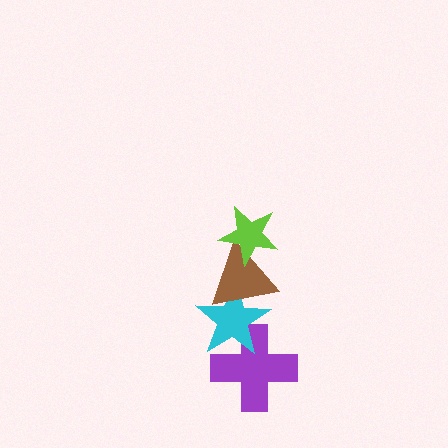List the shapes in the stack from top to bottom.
From top to bottom: the lime star, the brown triangle, the cyan star, the purple cross.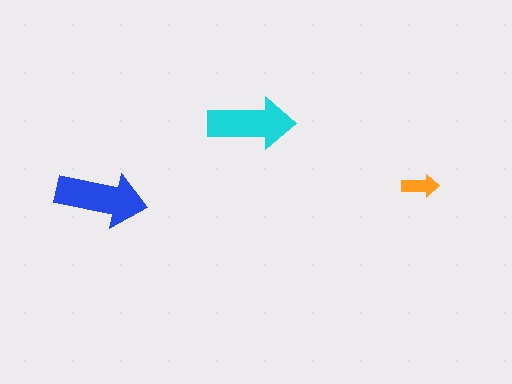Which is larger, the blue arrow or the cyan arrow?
The blue one.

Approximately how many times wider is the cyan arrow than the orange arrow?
About 2.5 times wider.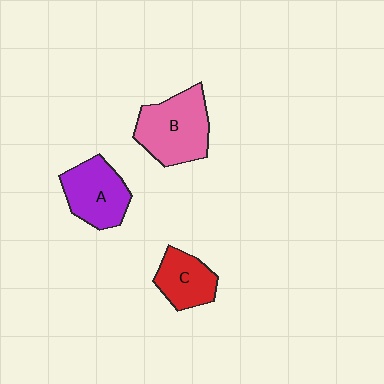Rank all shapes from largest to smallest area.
From largest to smallest: B (pink), A (purple), C (red).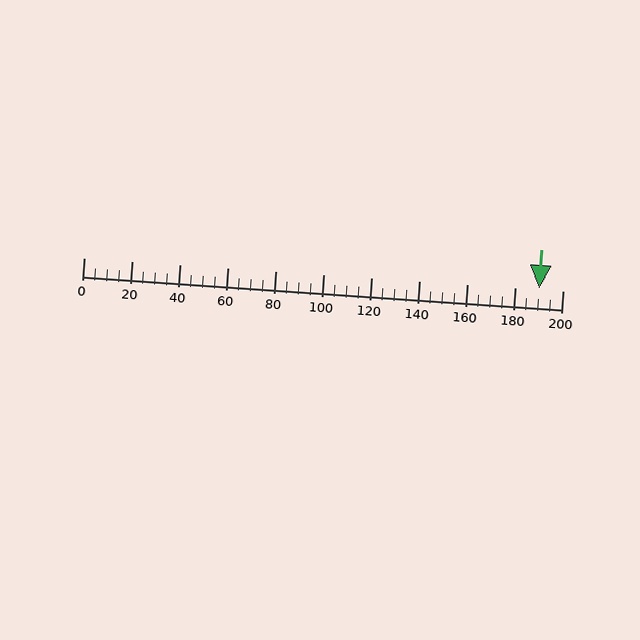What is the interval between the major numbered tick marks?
The major tick marks are spaced 20 units apart.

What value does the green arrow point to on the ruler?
The green arrow points to approximately 190.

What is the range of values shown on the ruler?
The ruler shows values from 0 to 200.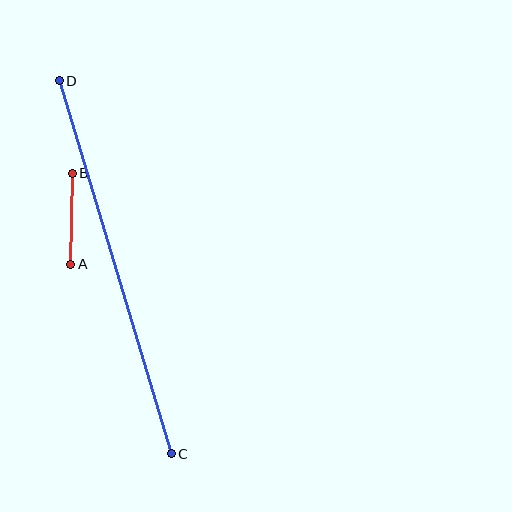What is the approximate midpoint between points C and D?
The midpoint is at approximately (115, 267) pixels.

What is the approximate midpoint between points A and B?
The midpoint is at approximately (71, 219) pixels.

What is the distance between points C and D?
The distance is approximately 389 pixels.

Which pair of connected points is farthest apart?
Points C and D are farthest apart.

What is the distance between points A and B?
The distance is approximately 91 pixels.